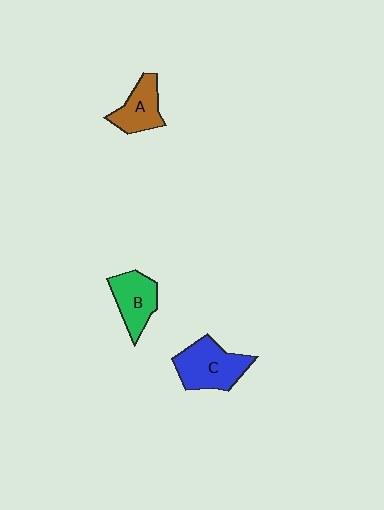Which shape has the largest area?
Shape C (blue).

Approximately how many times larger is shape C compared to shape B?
Approximately 1.3 times.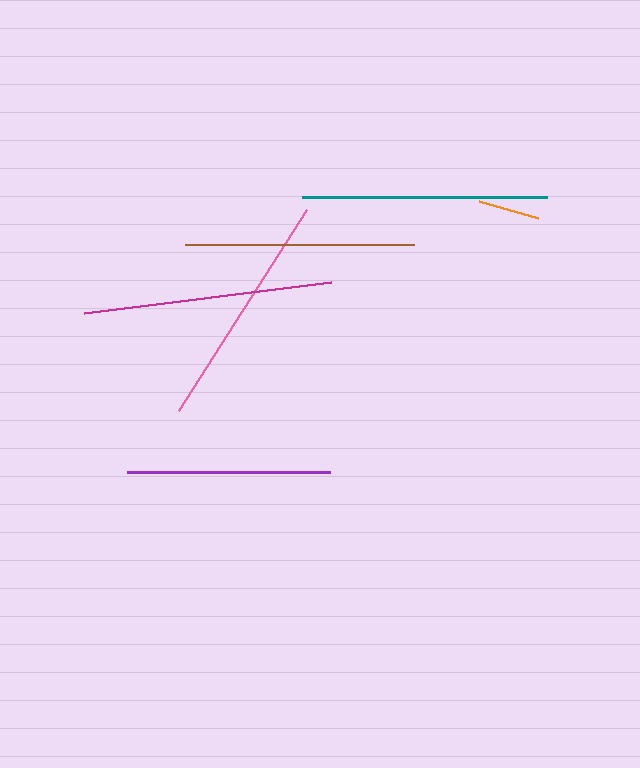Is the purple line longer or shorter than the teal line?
The teal line is longer than the purple line.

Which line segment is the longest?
The magenta line is the longest at approximately 250 pixels.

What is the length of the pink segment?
The pink segment is approximately 238 pixels long.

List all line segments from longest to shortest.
From longest to shortest: magenta, teal, pink, brown, purple, orange.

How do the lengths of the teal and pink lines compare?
The teal and pink lines are approximately the same length.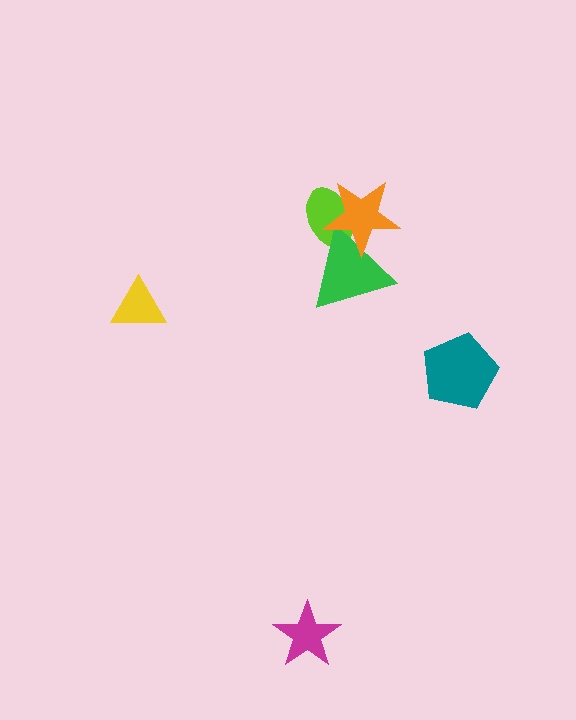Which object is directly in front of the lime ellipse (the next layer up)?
The green triangle is directly in front of the lime ellipse.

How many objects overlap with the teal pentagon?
0 objects overlap with the teal pentagon.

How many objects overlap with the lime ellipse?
2 objects overlap with the lime ellipse.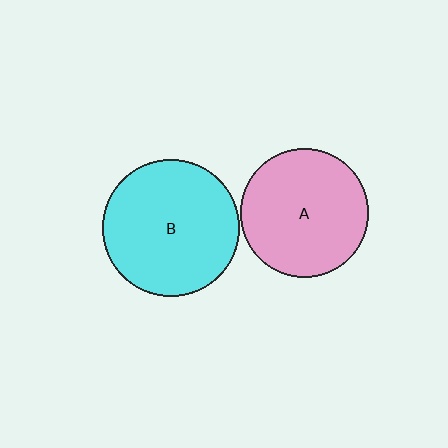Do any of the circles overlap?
No, none of the circles overlap.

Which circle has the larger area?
Circle B (cyan).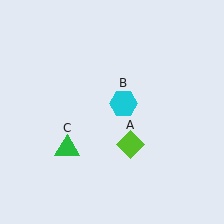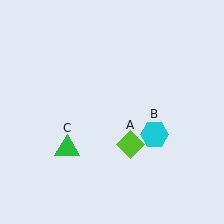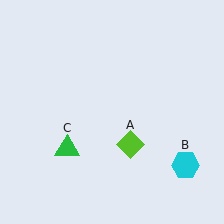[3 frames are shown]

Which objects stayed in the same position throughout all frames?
Lime diamond (object A) and green triangle (object C) remained stationary.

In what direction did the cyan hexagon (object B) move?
The cyan hexagon (object B) moved down and to the right.